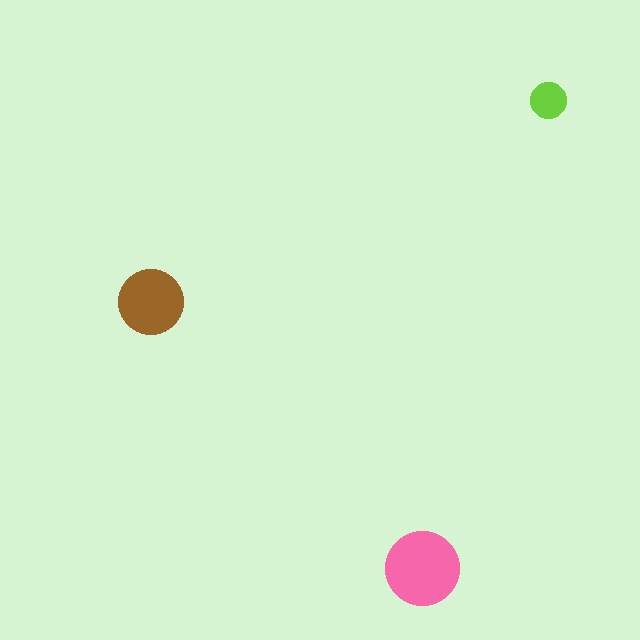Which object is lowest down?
The pink circle is bottommost.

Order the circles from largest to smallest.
the pink one, the brown one, the lime one.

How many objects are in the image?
There are 3 objects in the image.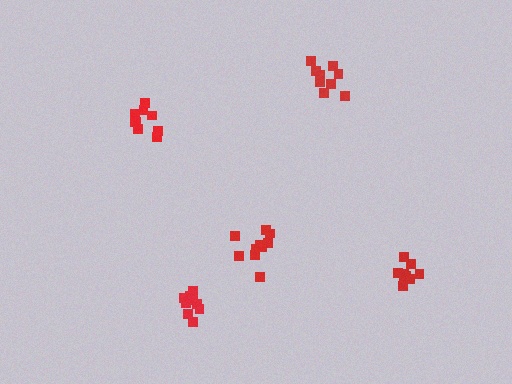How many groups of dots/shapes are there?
There are 5 groups.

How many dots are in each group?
Group 1: 9 dots, Group 2: 9 dots, Group 3: 9 dots, Group 4: 10 dots, Group 5: 9 dots (46 total).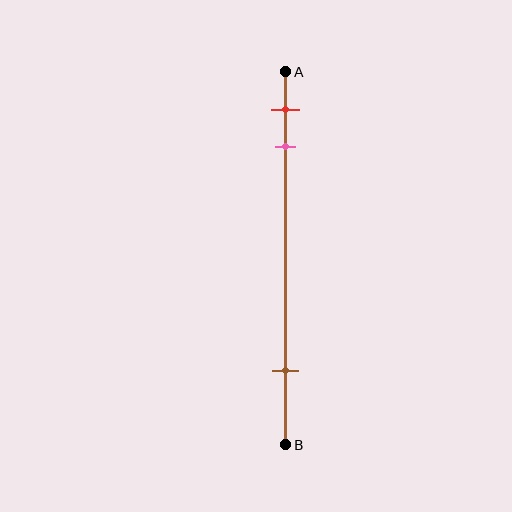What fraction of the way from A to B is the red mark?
The red mark is approximately 10% (0.1) of the way from A to B.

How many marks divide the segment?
There are 3 marks dividing the segment.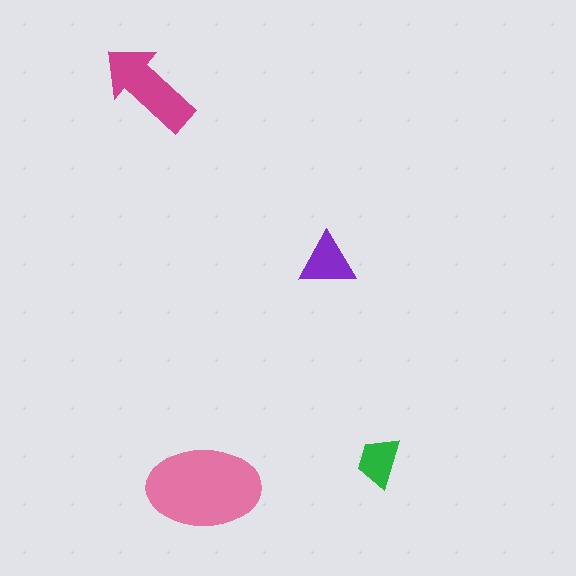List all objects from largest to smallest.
The pink ellipse, the magenta arrow, the purple triangle, the green trapezoid.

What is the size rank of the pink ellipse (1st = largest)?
1st.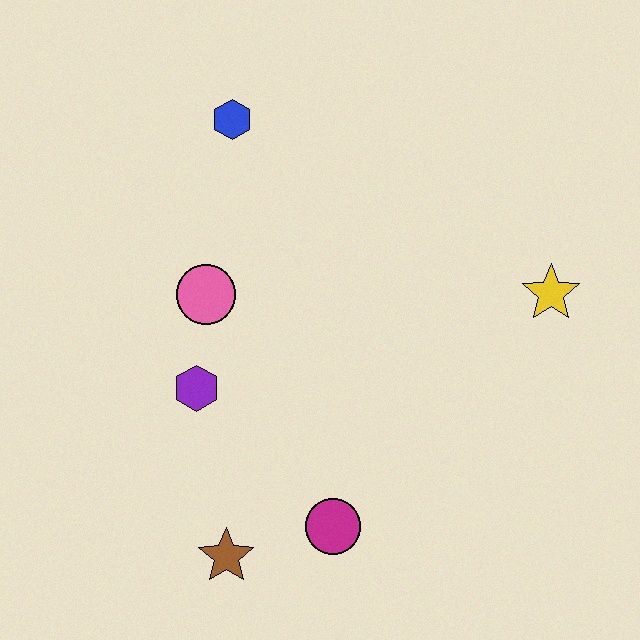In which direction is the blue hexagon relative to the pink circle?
The blue hexagon is above the pink circle.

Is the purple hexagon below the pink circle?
Yes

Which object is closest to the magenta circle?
The brown star is closest to the magenta circle.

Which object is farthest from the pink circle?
The yellow star is farthest from the pink circle.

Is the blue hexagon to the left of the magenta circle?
Yes